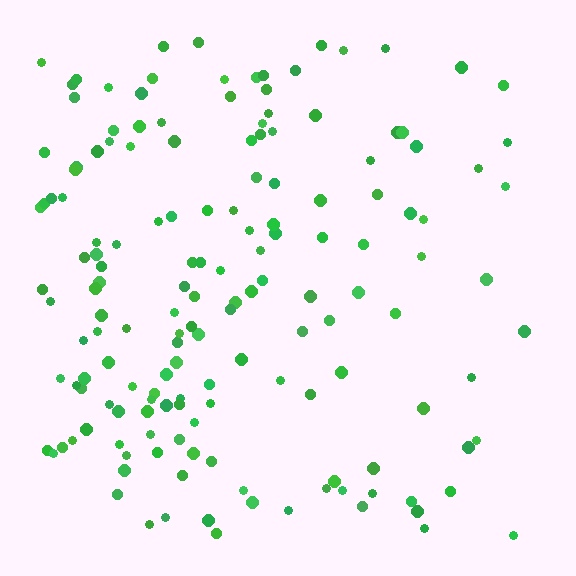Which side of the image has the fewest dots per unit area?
The right.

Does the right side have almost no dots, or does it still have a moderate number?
Still a moderate number, just noticeably fewer than the left.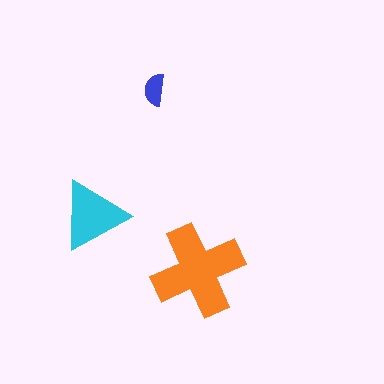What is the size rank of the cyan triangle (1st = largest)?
2nd.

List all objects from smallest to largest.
The blue semicircle, the cyan triangle, the orange cross.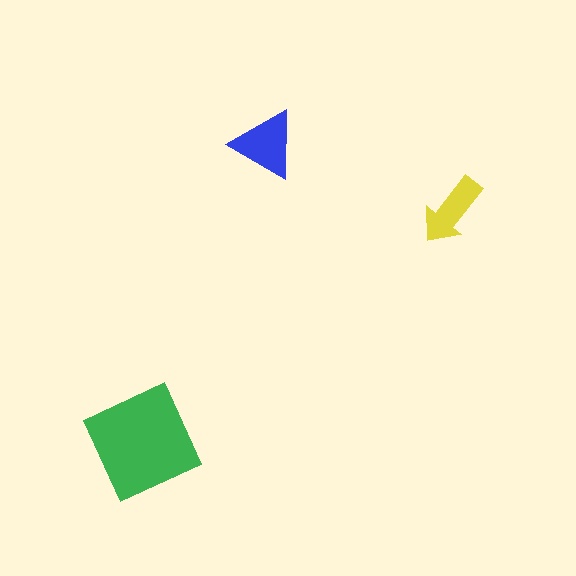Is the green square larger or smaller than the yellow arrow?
Larger.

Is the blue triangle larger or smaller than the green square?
Smaller.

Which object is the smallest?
The yellow arrow.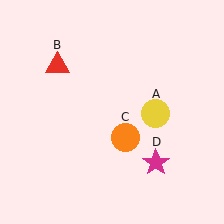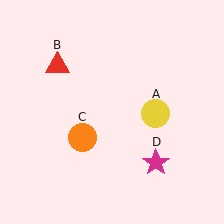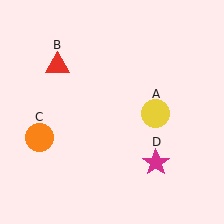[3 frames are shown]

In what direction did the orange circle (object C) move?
The orange circle (object C) moved left.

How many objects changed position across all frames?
1 object changed position: orange circle (object C).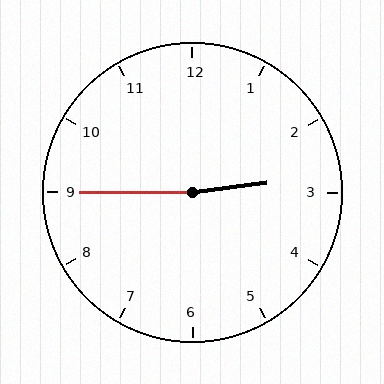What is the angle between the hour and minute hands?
Approximately 172 degrees.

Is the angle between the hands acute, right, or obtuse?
It is obtuse.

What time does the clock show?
2:45.